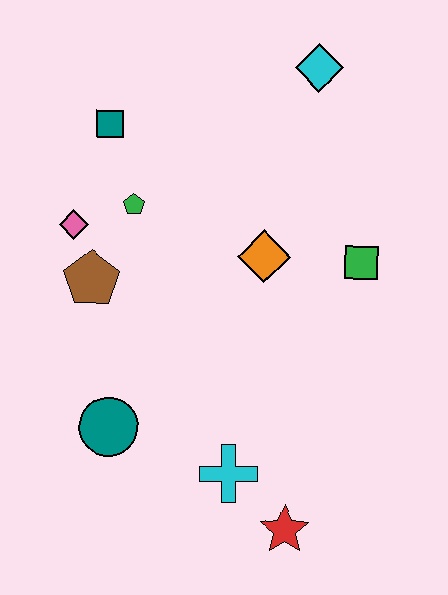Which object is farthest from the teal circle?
The cyan diamond is farthest from the teal circle.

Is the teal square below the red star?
No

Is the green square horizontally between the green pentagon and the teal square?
No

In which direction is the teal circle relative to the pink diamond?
The teal circle is below the pink diamond.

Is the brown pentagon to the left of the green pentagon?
Yes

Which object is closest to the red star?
The cyan cross is closest to the red star.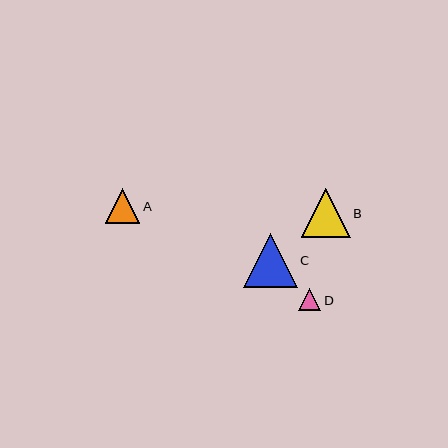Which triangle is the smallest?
Triangle D is the smallest with a size of approximately 22 pixels.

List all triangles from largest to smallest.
From largest to smallest: C, B, A, D.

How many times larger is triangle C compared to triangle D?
Triangle C is approximately 2.5 times the size of triangle D.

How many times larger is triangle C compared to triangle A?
Triangle C is approximately 1.6 times the size of triangle A.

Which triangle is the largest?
Triangle C is the largest with a size of approximately 54 pixels.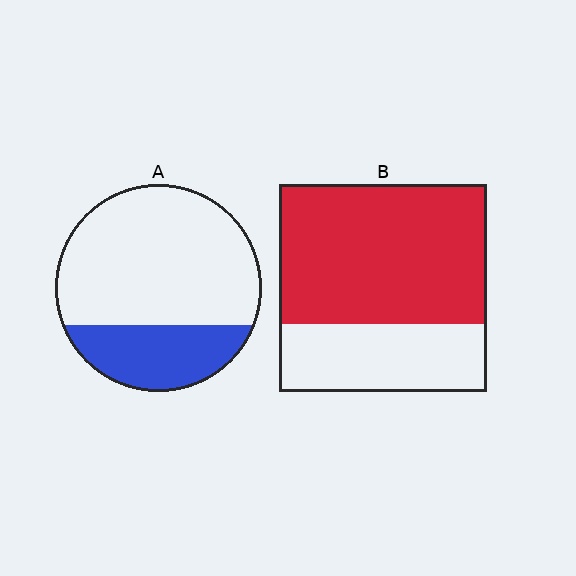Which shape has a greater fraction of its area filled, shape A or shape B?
Shape B.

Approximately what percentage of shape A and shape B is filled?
A is approximately 30% and B is approximately 65%.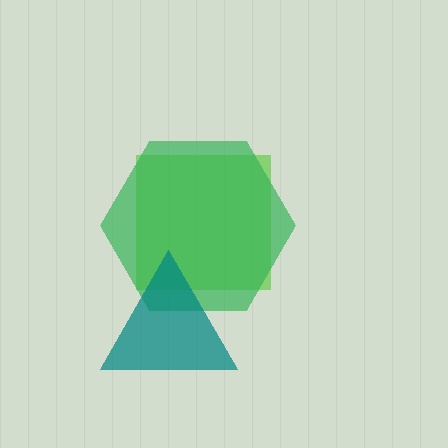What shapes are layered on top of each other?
The layered shapes are: a lime square, a green hexagon, a teal triangle.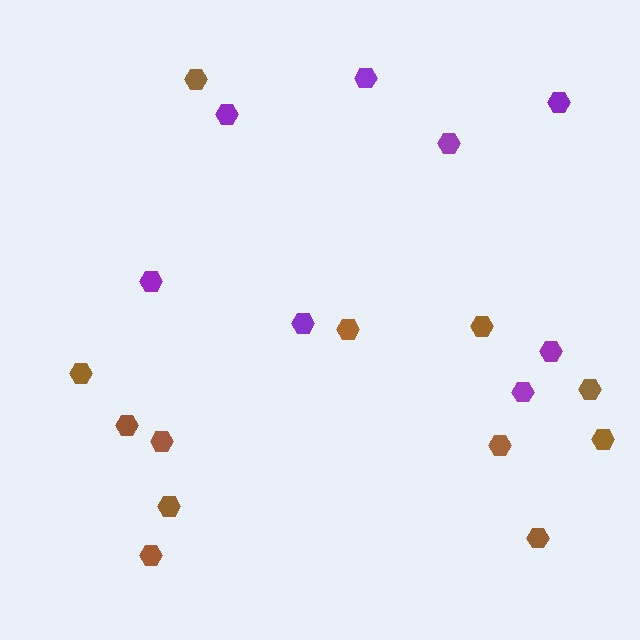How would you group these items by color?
There are 2 groups: one group of purple hexagons (8) and one group of brown hexagons (12).